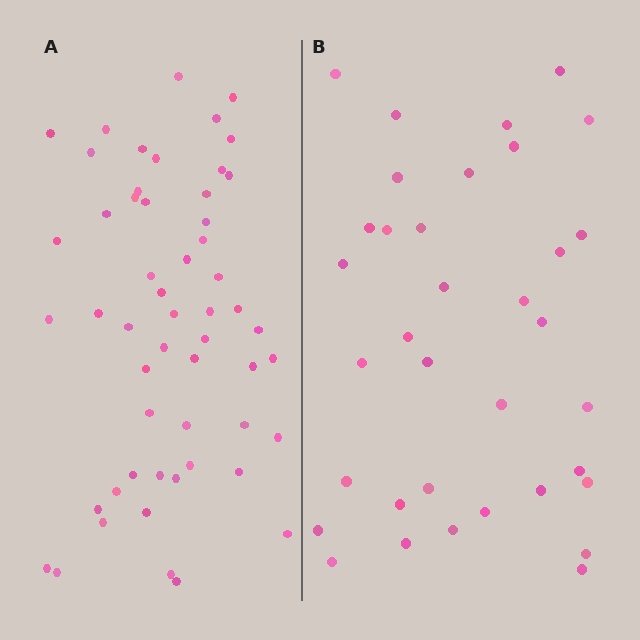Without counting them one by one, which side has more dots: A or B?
Region A (the left region) has more dots.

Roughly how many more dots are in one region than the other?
Region A has approximately 20 more dots than region B.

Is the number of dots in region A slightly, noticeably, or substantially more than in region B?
Region A has substantially more. The ratio is roughly 1.5 to 1.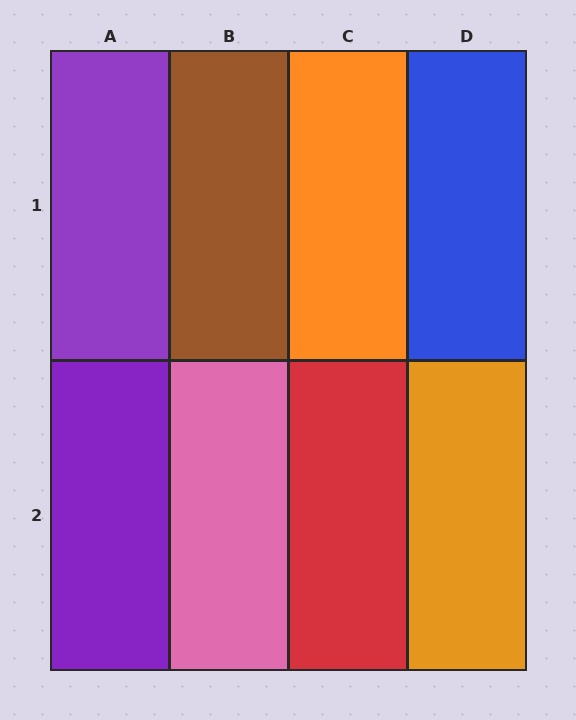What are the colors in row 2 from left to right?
Purple, pink, red, orange.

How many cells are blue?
1 cell is blue.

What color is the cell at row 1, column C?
Orange.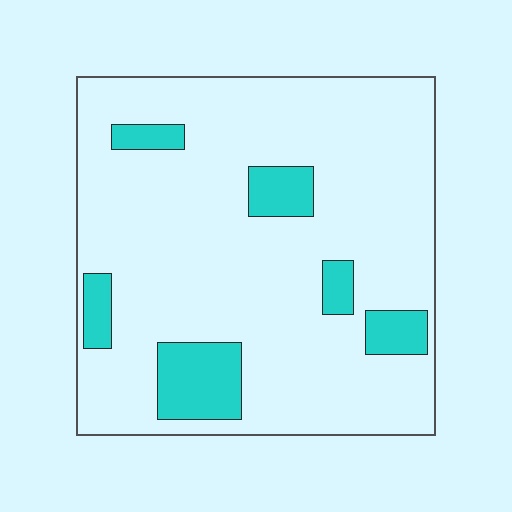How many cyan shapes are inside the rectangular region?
6.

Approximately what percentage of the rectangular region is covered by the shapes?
Approximately 15%.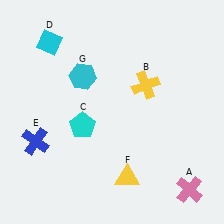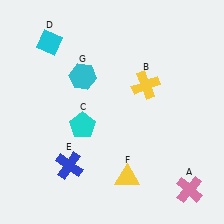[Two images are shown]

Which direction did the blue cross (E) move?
The blue cross (E) moved right.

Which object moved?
The blue cross (E) moved right.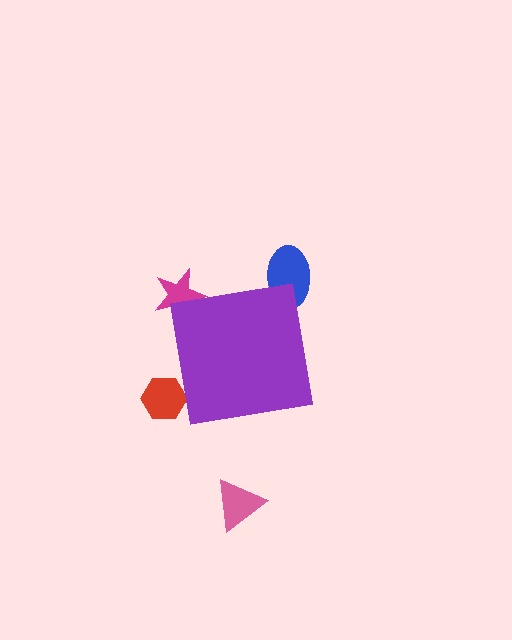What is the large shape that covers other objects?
A purple square.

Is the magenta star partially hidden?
Yes, the magenta star is partially hidden behind the purple square.